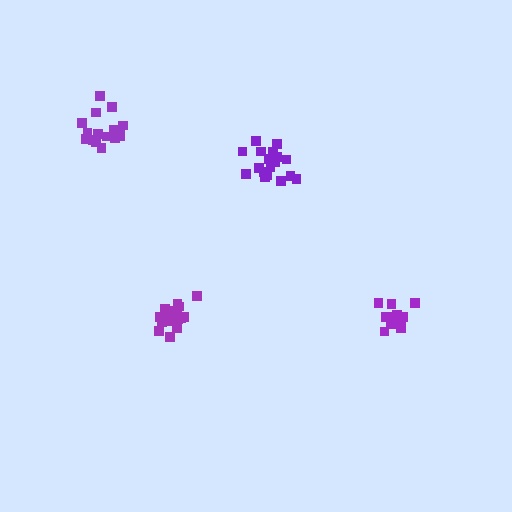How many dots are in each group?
Group 1: 18 dots, Group 2: 18 dots, Group 3: 14 dots, Group 4: 16 dots (66 total).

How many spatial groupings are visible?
There are 4 spatial groupings.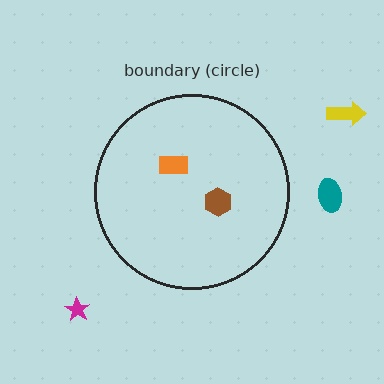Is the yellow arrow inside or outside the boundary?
Outside.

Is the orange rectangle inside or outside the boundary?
Inside.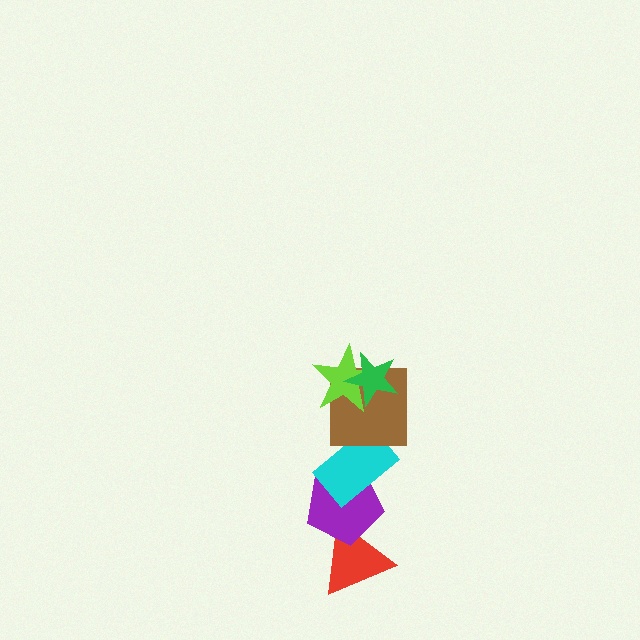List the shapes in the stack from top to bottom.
From top to bottom: the green star, the lime star, the brown square, the cyan rectangle, the purple pentagon, the red triangle.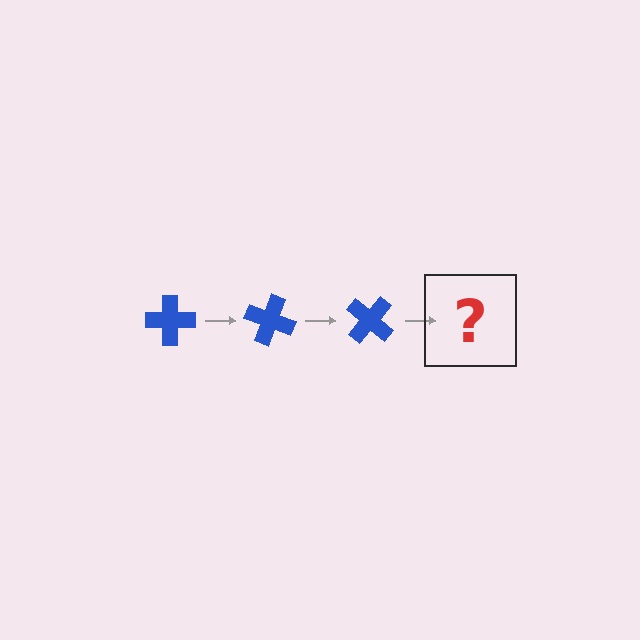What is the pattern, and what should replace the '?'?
The pattern is that the cross rotates 20 degrees each step. The '?' should be a blue cross rotated 60 degrees.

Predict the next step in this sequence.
The next step is a blue cross rotated 60 degrees.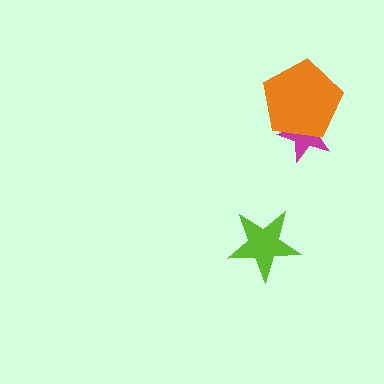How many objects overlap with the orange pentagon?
1 object overlaps with the orange pentagon.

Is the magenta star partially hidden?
Yes, it is partially covered by another shape.